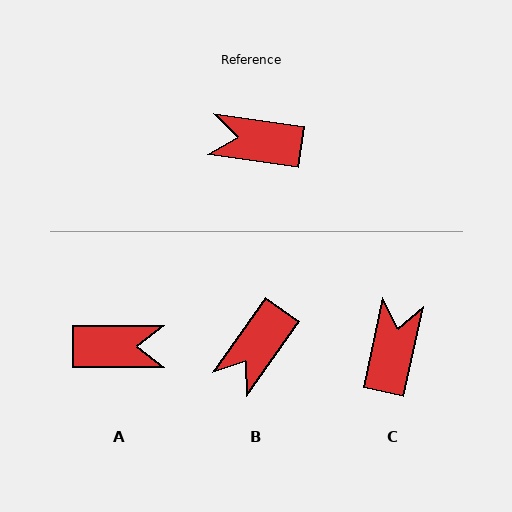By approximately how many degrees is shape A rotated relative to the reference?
Approximately 172 degrees clockwise.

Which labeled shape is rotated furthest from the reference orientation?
A, about 172 degrees away.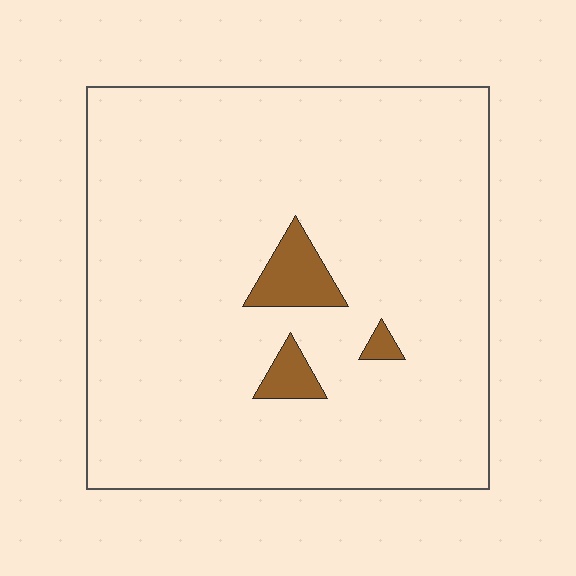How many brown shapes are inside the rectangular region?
3.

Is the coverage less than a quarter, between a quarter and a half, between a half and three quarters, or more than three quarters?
Less than a quarter.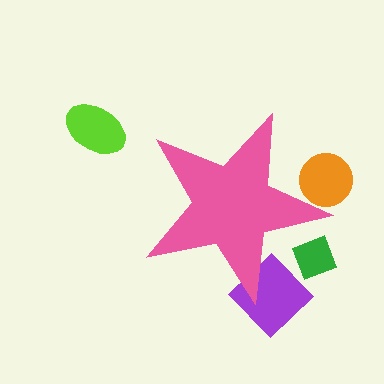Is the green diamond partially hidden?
Yes, the green diamond is partially hidden behind the pink star.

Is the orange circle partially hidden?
Yes, the orange circle is partially hidden behind the pink star.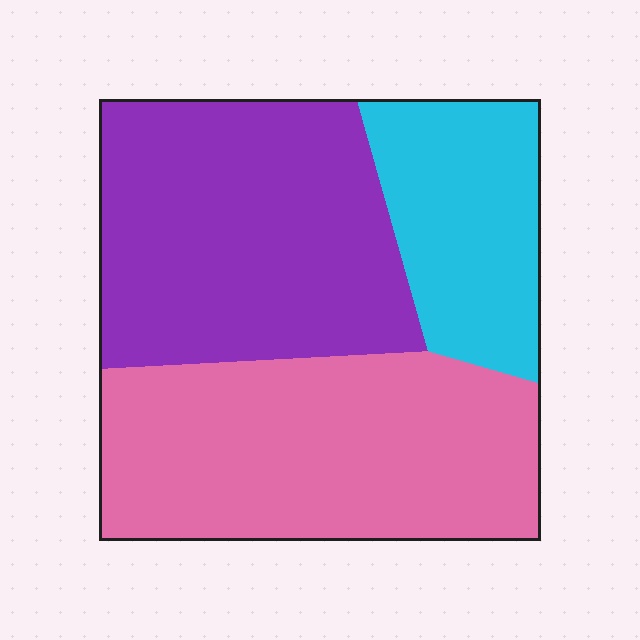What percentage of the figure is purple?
Purple takes up about two fifths (2/5) of the figure.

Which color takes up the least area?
Cyan, at roughly 20%.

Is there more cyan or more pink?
Pink.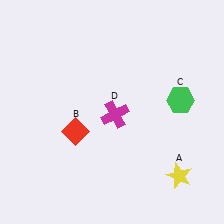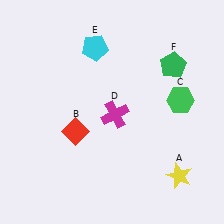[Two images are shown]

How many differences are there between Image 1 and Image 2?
There are 2 differences between the two images.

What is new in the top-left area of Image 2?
A cyan pentagon (E) was added in the top-left area of Image 2.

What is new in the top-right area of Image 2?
A green pentagon (F) was added in the top-right area of Image 2.